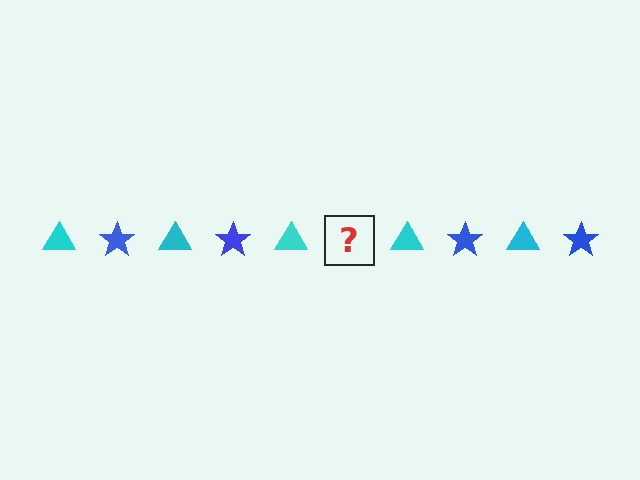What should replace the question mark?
The question mark should be replaced with a blue star.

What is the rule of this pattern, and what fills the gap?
The rule is that the pattern alternates between cyan triangle and blue star. The gap should be filled with a blue star.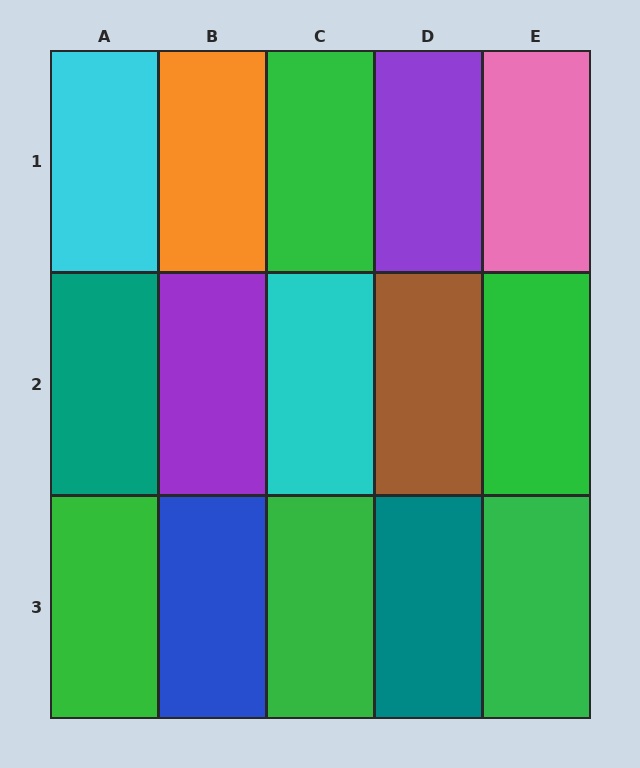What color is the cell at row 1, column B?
Orange.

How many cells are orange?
1 cell is orange.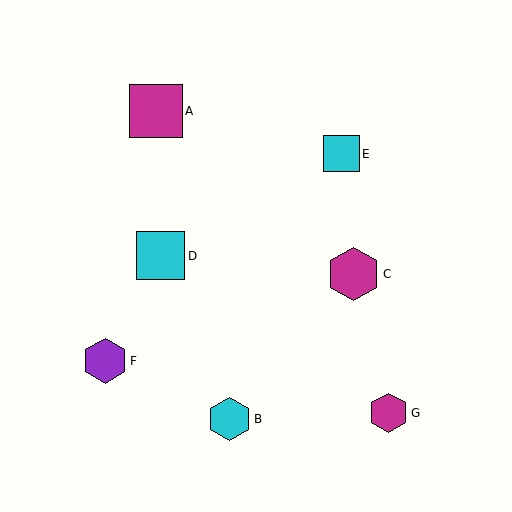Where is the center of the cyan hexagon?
The center of the cyan hexagon is at (229, 419).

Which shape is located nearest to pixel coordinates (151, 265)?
The cyan square (labeled D) at (161, 256) is nearest to that location.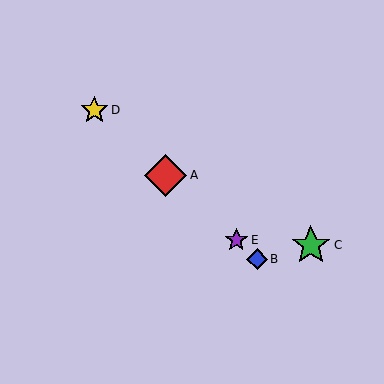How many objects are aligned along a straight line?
4 objects (A, B, D, E) are aligned along a straight line.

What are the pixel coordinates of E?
Object E is at (236, 240).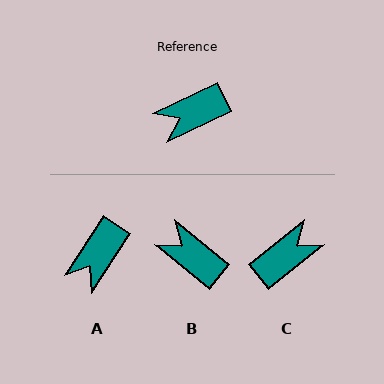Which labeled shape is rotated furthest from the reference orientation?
C, about 167 degrees away.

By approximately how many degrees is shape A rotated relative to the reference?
Approximately 31 degrees counter-clockwise.